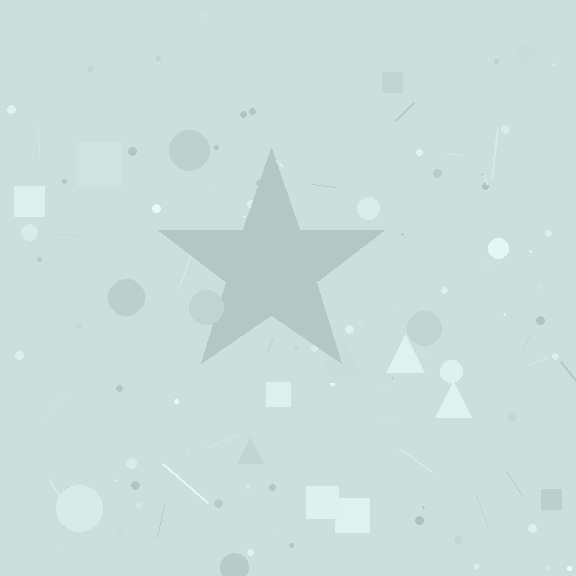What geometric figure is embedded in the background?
A star is embedded in the background.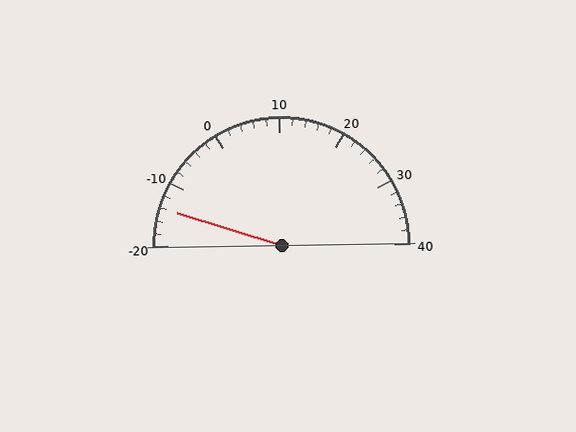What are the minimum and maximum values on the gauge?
The gauge ranges from -20 to 40.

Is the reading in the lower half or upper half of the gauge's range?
The reading is in the lower half of the range (-20 to 40).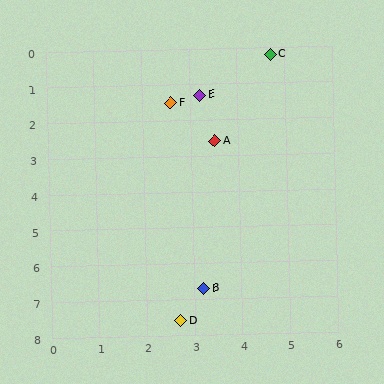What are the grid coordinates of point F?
Point F is at approximately (2.6, 1.5).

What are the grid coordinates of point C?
Point C is at approximately (4.7, 0.2).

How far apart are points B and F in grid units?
Points B and F are about 5.2 grid units apart.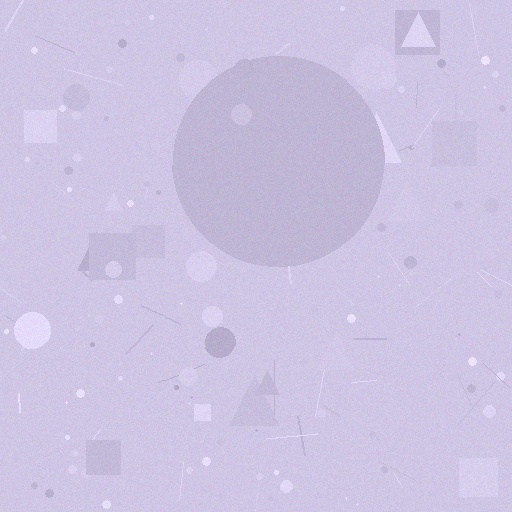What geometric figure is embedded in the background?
A circle is embedded in the background.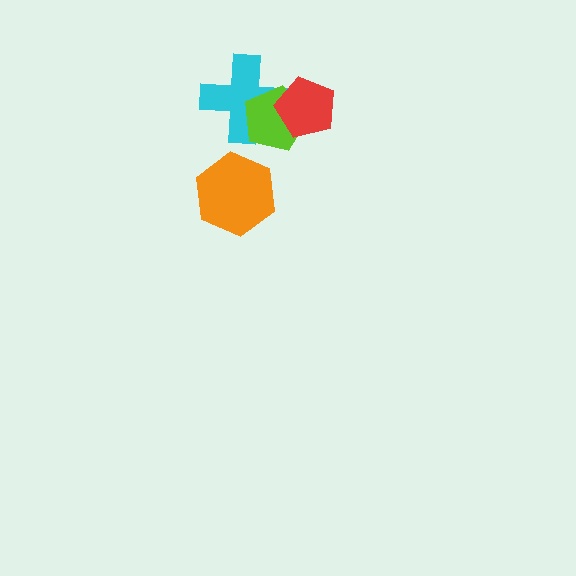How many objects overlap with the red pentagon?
2 objects overlap with the red pentagon.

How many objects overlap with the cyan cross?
2 objects overlap with the cyan cross.